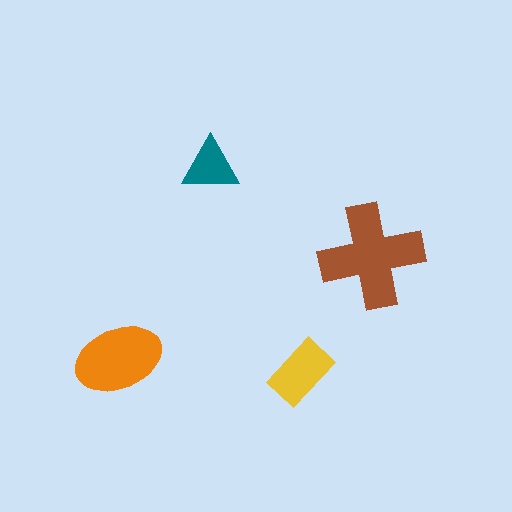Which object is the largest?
The brown cross.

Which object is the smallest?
The teal triangle.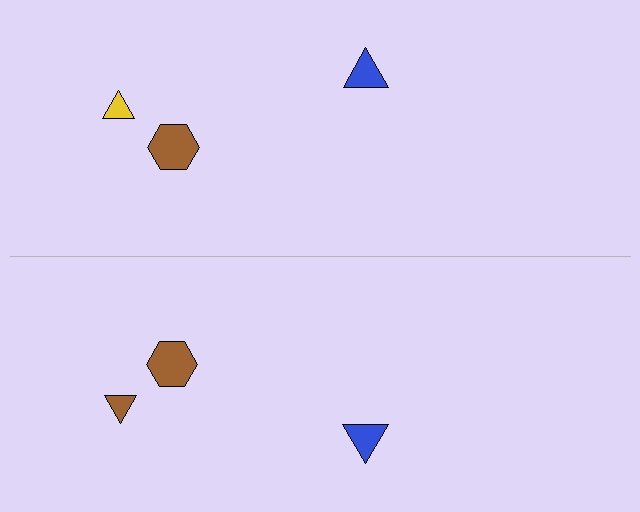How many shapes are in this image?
There are 6 shapes in this image.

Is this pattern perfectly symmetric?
No, the pattern is not perfectly symmetric. The brown triangle on the bottom side breaks the symmetry — its mirror counterpart is yellow.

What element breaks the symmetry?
The brown triangle on the bottom side breaks the symmetry — its mirror counterpart is yellow.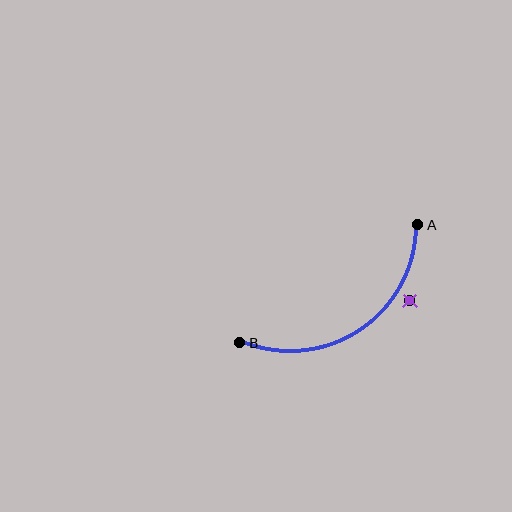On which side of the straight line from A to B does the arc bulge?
The arc bulges below the straight line connecting A and B.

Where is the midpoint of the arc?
The arc midpoint is the point on the curve farthest from the straight line joining A and B. It sits below that line.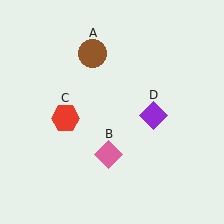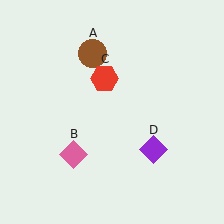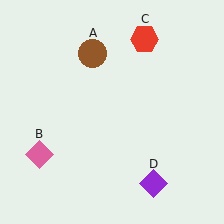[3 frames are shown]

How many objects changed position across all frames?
3 objects changed position: pink diamond (object B), red hexagon (object C), purple diamond (object D).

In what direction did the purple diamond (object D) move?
The purple diamond (object D) moved down.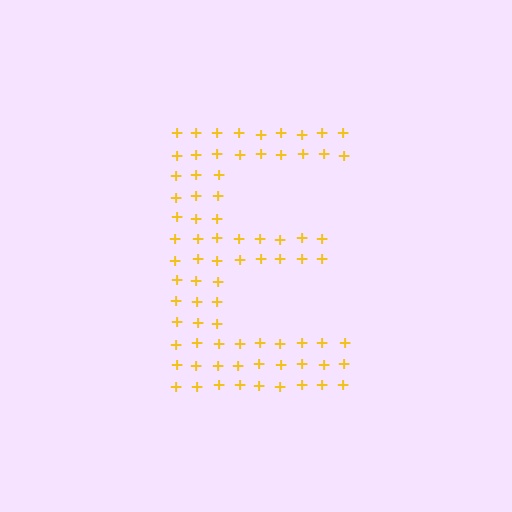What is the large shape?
The large shape is the letter E.